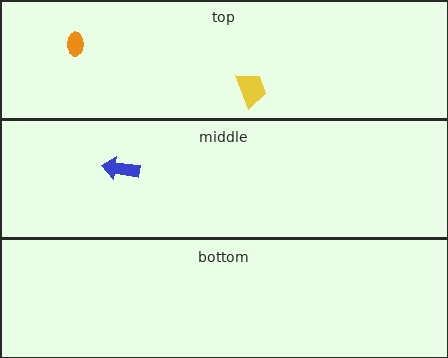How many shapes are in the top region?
2.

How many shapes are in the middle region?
1.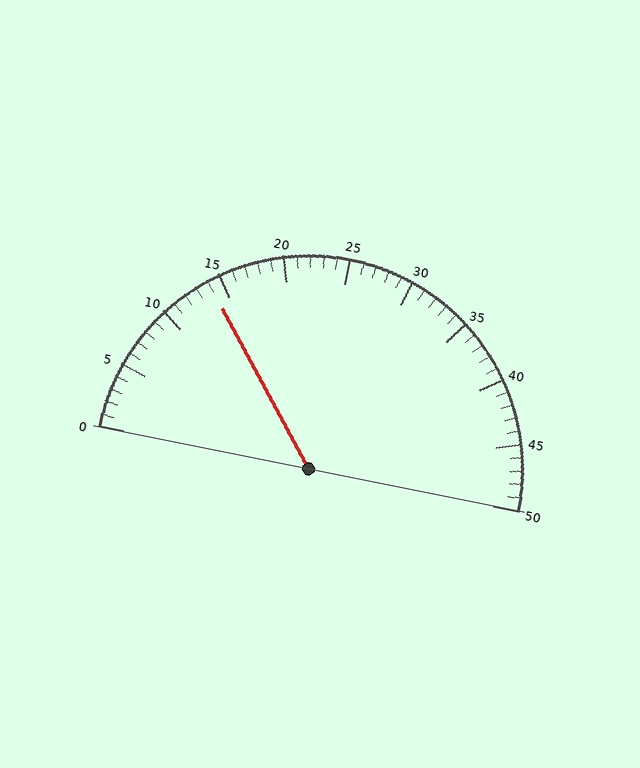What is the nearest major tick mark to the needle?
The nearest major tick mark is 15.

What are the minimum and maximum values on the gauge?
The gauge ranges from 0 to 50.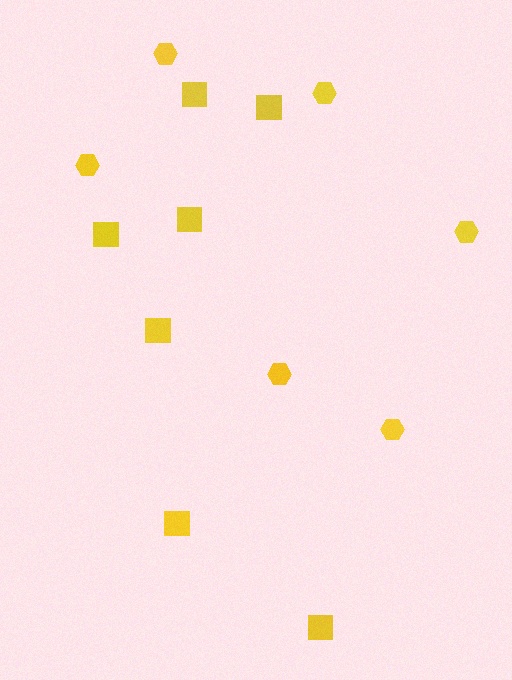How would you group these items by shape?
There are 2 groups: one group of squares (7) and one group of hexagons (6).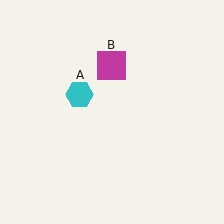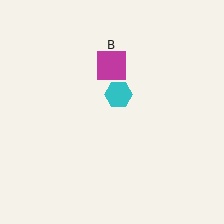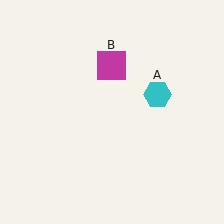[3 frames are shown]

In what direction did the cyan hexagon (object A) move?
The cyan hexagon (object A) moved right.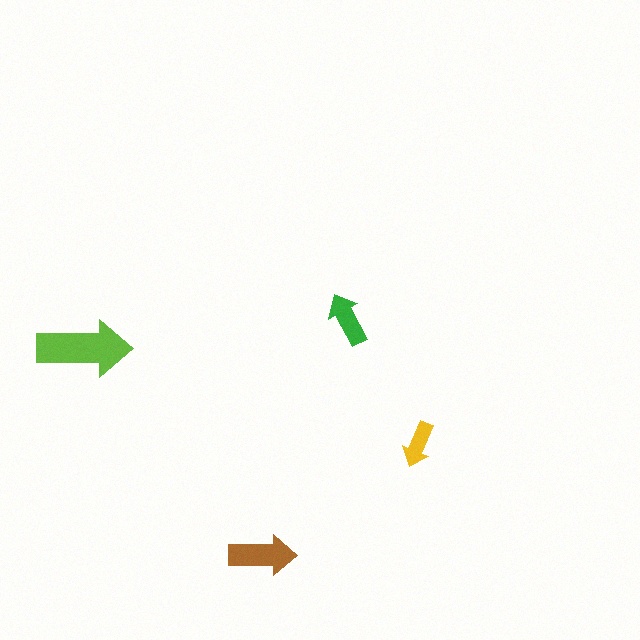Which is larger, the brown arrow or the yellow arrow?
The brown one.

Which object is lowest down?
The brown arrow is bottommost.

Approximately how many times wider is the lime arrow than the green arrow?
About 2 times wider.